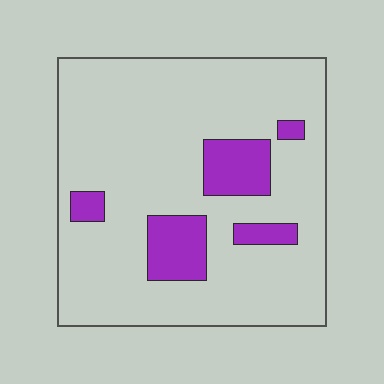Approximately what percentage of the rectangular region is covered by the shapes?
Approximately 15%.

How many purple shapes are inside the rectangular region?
5.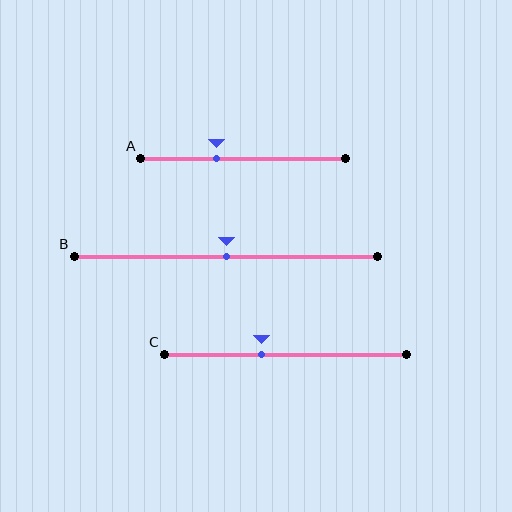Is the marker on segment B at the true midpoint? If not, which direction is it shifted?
Yes, the marker on segment B is at the true midpoint.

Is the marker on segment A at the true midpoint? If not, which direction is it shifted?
No, the marker on segment A is shifted to the left by about 13% of the segment length.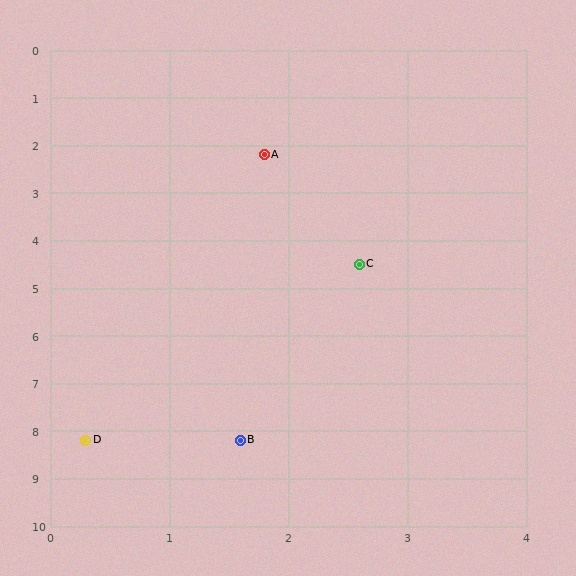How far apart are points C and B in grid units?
Points C and B are about 3.8 grid units apart.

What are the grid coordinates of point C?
Point C is at approximately (2.6, 4.5).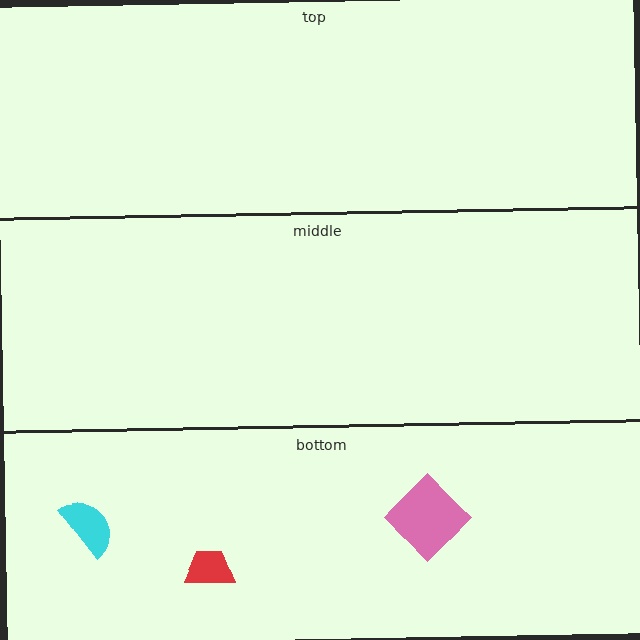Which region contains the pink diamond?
The bottom region.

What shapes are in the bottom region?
The pink diamond, the cyan semicircle, the red trapezoid.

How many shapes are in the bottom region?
3.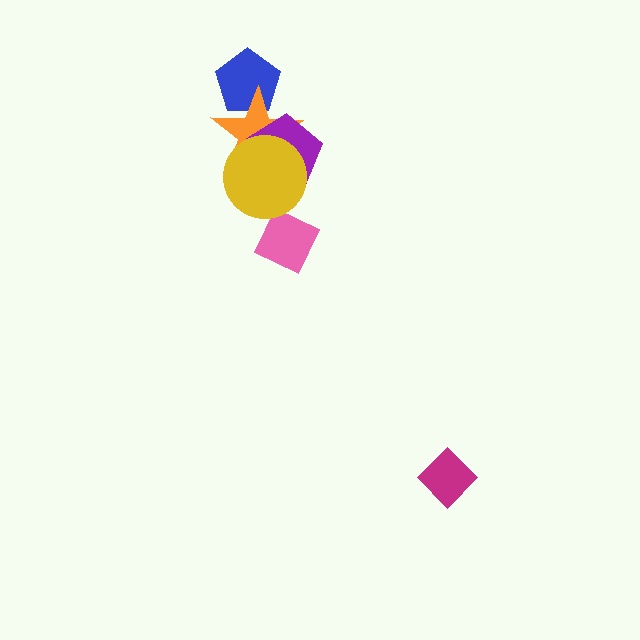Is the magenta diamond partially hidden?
No, no other shape covers it.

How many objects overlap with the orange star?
3 objects overlap with the orange star.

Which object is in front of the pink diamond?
The yellow circle is in front of the pink diamond.